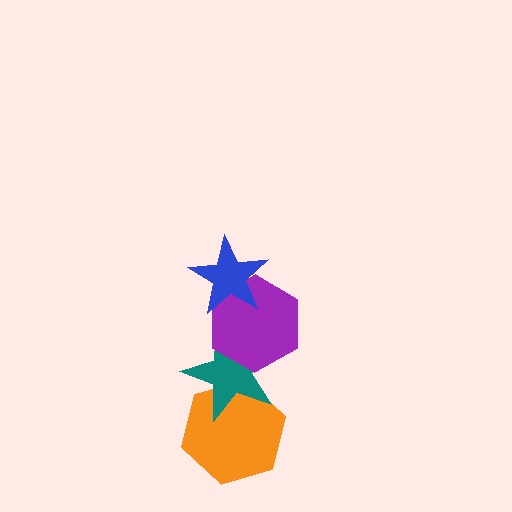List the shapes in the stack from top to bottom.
From top to bottom: the blue star, the purple hexagon, the teal star, the orange hexagon.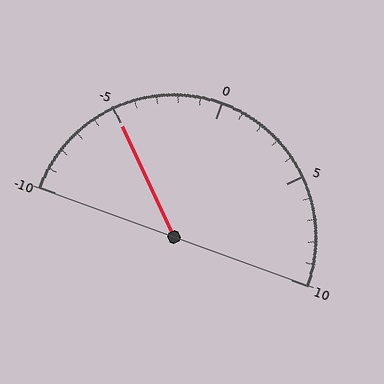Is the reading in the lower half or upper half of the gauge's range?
The reading is in the lower half of the range (-10 to 10).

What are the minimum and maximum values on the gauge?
The gauge ranges from -10 to 10.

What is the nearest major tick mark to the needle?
The nearest major tick mark is -5.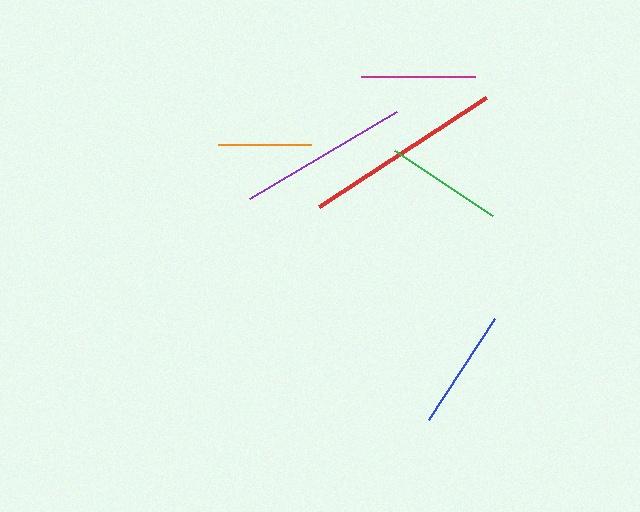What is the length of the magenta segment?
The magenta segment is approximately 114 pixels long.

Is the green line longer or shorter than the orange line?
The green line is longer than the orange line.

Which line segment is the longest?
The red line is the longest at approximately 200 pixels.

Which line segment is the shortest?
The orange line is the shortest at approximately 93 pixels.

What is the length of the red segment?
The red segment is approximately 200 pixels long.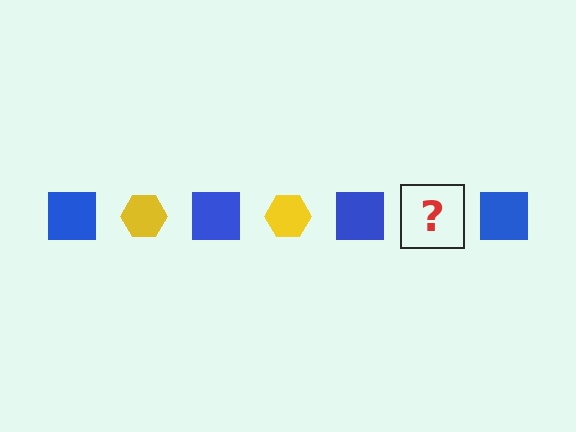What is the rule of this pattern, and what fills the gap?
The rule is that the pattern alternates between blue square and yellow hexagon. The gap should be filled with a yellow hexagon.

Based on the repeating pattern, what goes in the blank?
The blank should be a yellow hexagon.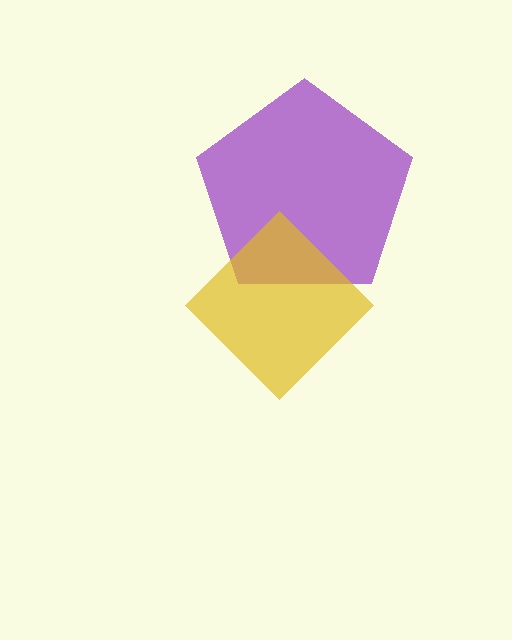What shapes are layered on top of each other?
The layered shapes are: a purple pentagon, a yellow diamond.